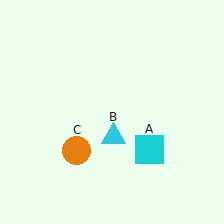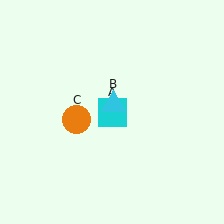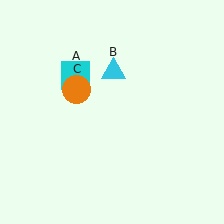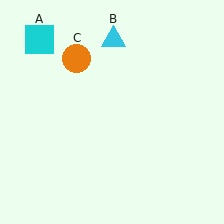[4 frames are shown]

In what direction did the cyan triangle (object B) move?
The cyan triangle (object B) moved up.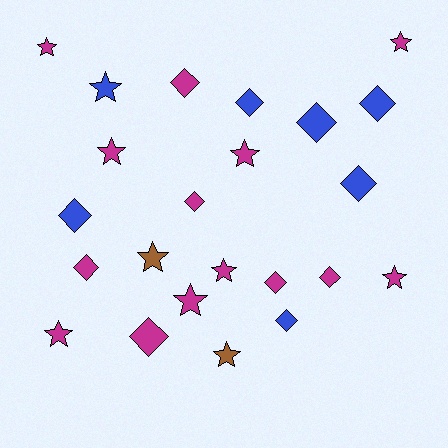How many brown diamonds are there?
There are no brown diamonds.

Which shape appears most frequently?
Diamond, with 12 objects.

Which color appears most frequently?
Magenta, with 14 objects.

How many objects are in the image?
There are 23 objects.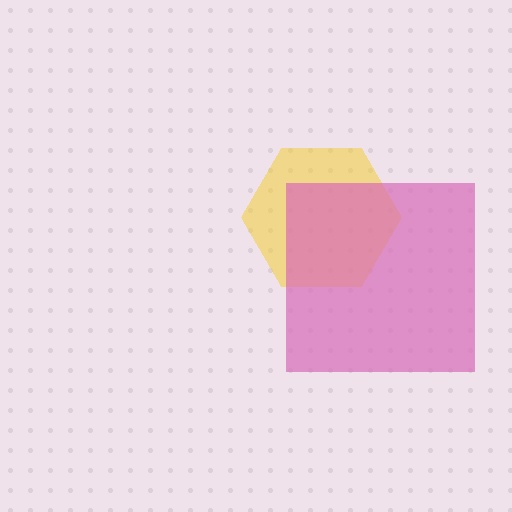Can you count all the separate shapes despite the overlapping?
Yes, there are 2 separate shapes.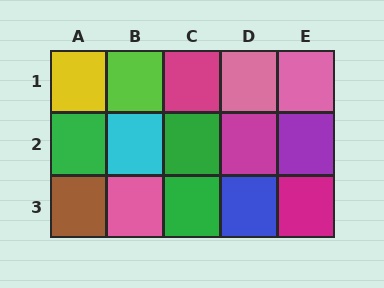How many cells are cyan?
1 cell is cyan.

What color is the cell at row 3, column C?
Green.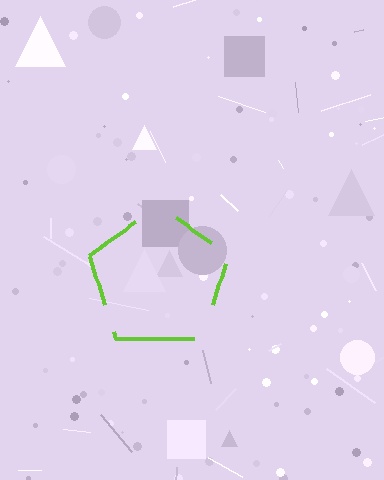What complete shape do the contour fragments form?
The contour fragments form a pentagon.